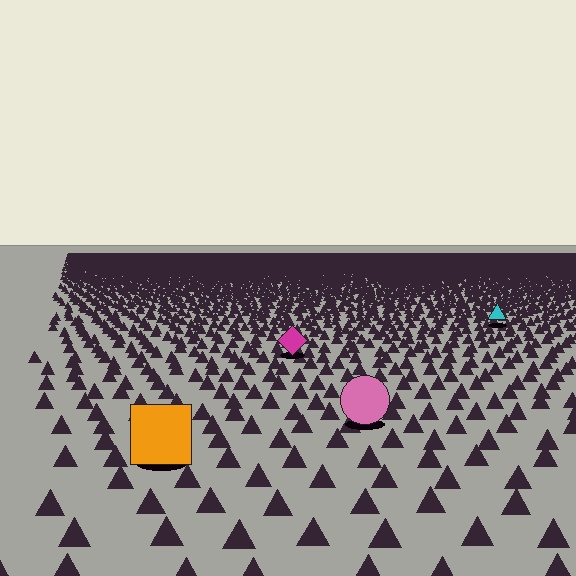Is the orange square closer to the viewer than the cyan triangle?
Yes. The orange square is closer — you can tell from the texture gradient: the ground texture is coarser near it.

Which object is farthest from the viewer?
The cyan triangle is farthest from the viewer. It appears smaller and the ground texture around it is denser.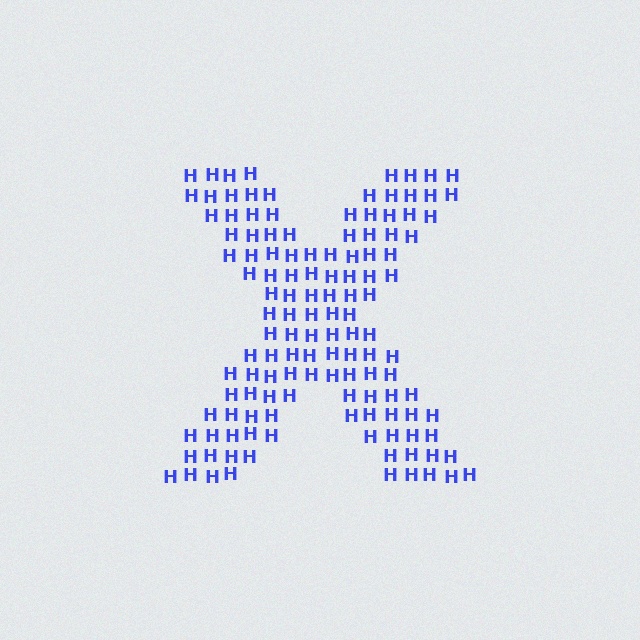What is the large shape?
The large shape is the letter X.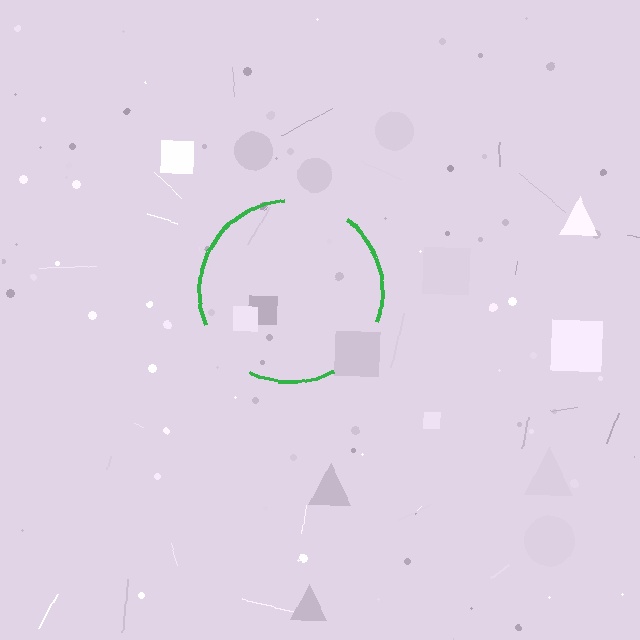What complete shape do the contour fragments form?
The contour fragments form a circle.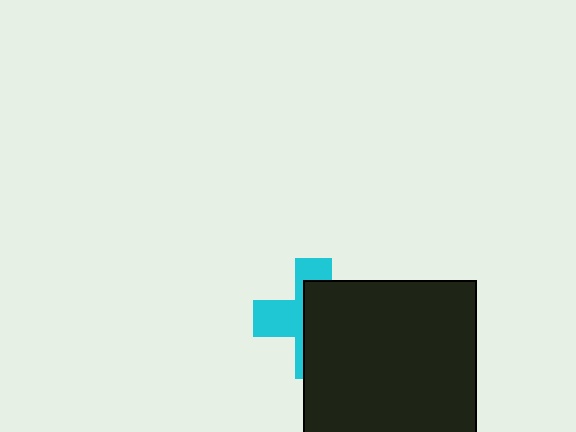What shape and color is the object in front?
The object in front is a black square.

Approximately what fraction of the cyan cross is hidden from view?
Roughly 58% of the cyan cross is hidden behind the black square.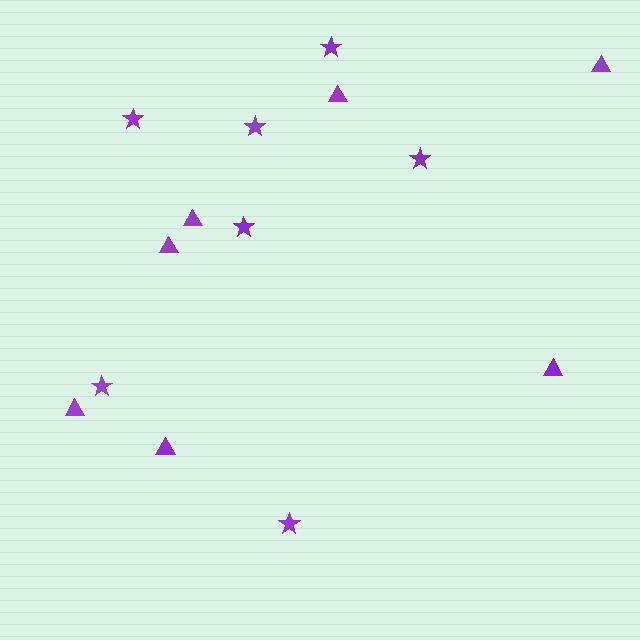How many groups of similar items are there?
There are 2 groups: one group of stars (7) and one group of triangles (7).